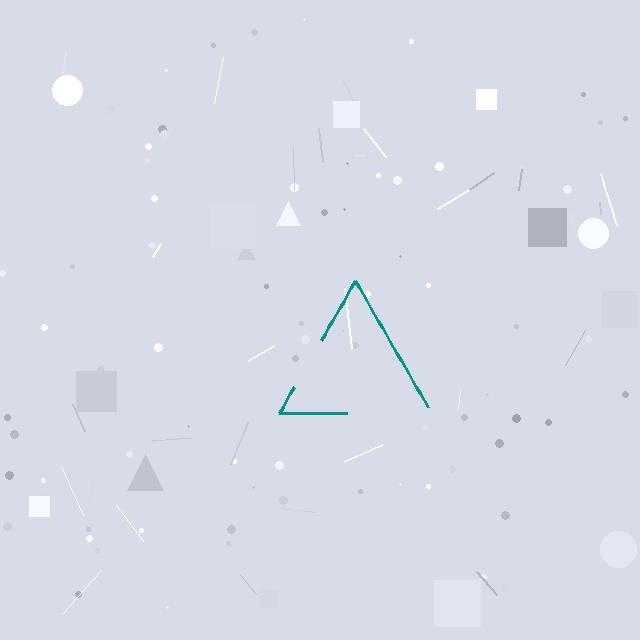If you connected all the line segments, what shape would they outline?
They would outline a triangle.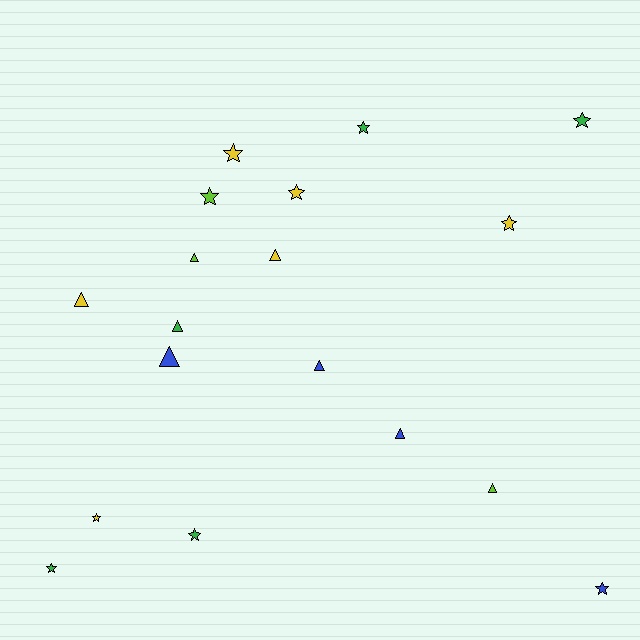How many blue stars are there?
There is 1 blue star.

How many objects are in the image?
There are 18 objects.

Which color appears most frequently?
Yellow, with 6 objects.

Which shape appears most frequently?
Star, with 10 objects.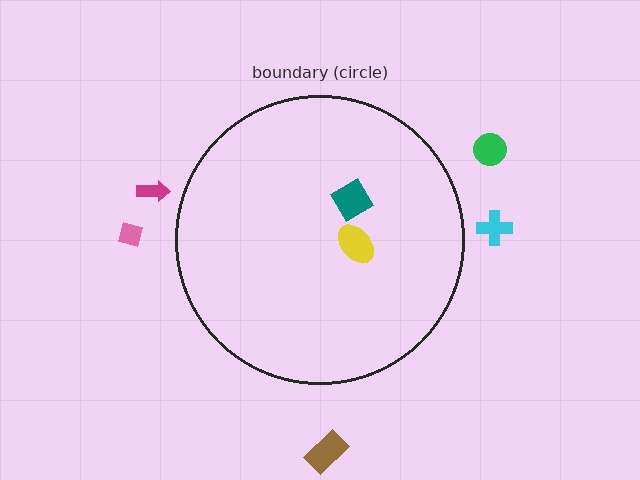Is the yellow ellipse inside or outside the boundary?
Inside.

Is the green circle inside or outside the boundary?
Outside.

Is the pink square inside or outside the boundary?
Outside.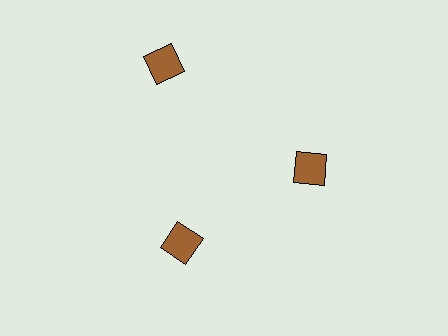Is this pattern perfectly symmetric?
No. The 3 brown diamonds are arranged in a ring, but one element near the 11 o'clock position is pushed outward from the center, breaking the 3-fold rotational symmetry.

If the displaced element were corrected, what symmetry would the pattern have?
It would have 3-fold rotational symmetry — the pattern would map onto itself every 120 degrees.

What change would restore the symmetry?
The symmetry would be restored by moving it inward, back onto the ring so that all 3 diamonds sit at equal angles and equal distance from the center.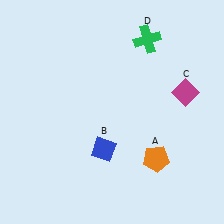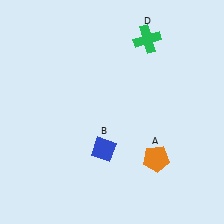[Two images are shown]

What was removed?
The magenta diamond (C) was removed in Image 2.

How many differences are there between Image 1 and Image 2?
There is 1 difference between the two images.